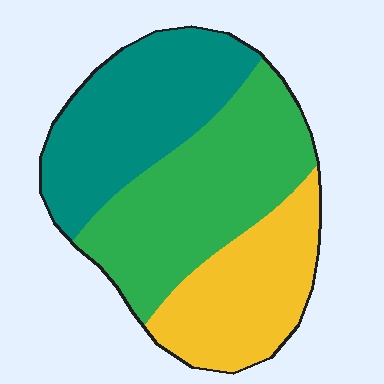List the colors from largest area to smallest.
From largest to smallest: green, teal, yellow.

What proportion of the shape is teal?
Teal covers about 35% of the shape.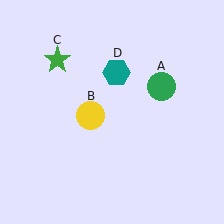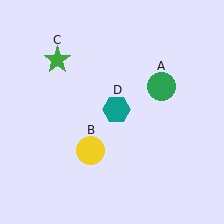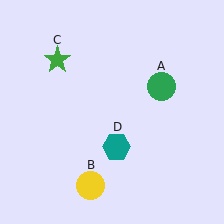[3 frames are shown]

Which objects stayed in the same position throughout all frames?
Green circle (object A) and green star (object C) remained stationary.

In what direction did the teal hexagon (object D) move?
The teal hexagon (object D) moved down.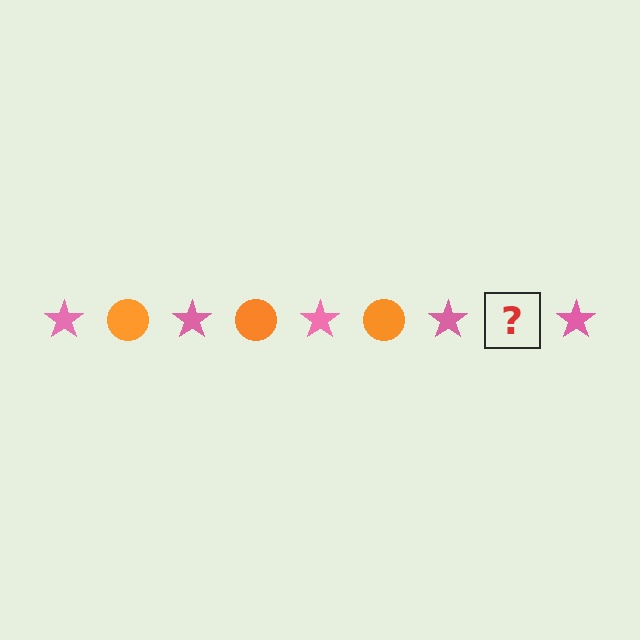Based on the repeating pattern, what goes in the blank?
The blank should be an orange circle.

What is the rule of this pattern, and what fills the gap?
The rule is that the pattern alternates between pink star and orange circle. The gap should be filled with an orange circle.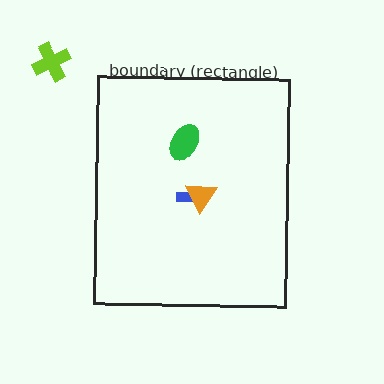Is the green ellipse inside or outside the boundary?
Inside.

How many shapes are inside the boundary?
3 inside, 1 outside.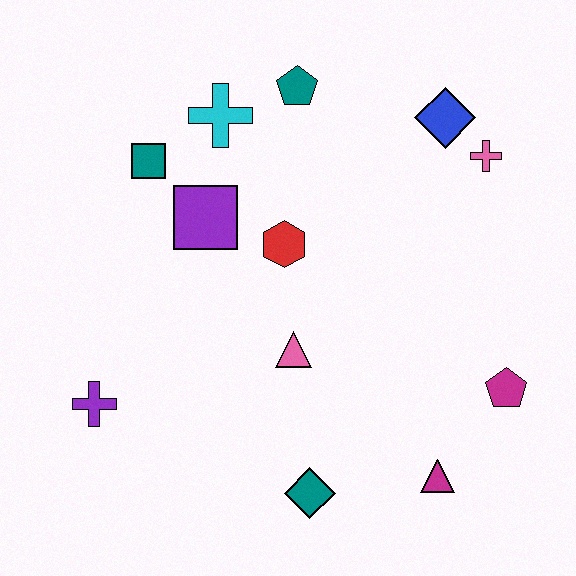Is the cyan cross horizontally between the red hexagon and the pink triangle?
No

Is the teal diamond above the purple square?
No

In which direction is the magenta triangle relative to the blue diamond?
The magenta triangle is below the blue diamond.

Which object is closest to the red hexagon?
The purple square is closest to the red hexagon.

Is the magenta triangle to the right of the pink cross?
No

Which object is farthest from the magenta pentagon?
The teal square is farthest from the magenta pentagon.